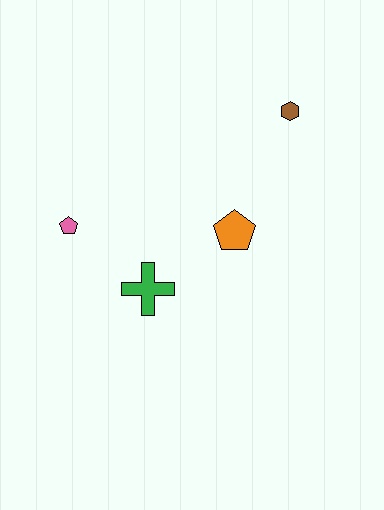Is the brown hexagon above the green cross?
Yes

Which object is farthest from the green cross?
The brown hexagon is farthest from the green cross.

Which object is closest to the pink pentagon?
The green cross is closest to the pink pentagon.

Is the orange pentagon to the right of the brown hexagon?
No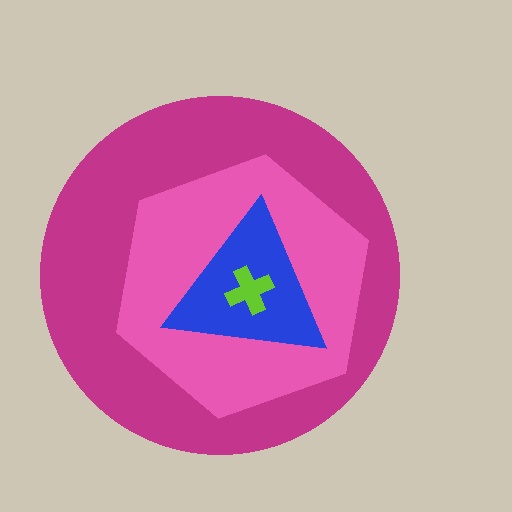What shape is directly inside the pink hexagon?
The blue triangle.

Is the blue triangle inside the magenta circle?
Yes.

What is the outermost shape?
The magenta circle.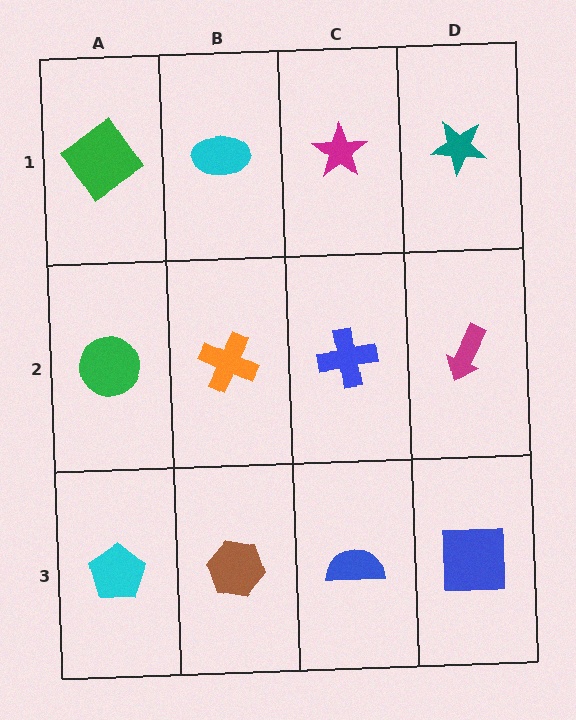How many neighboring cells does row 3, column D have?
2.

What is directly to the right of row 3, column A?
A brown hexagon.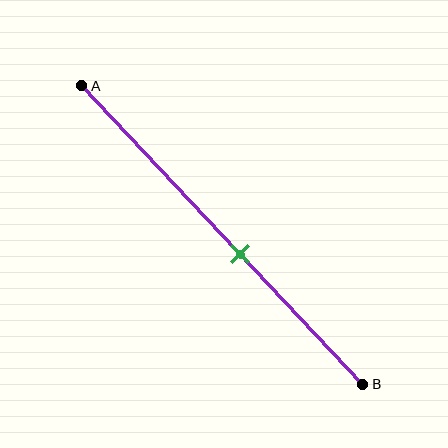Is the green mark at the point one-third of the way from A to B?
No, the mark is at about 55% from A, not at the 33% one-third point.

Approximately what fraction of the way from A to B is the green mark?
The green mark is approximately 55% of the way from A to B.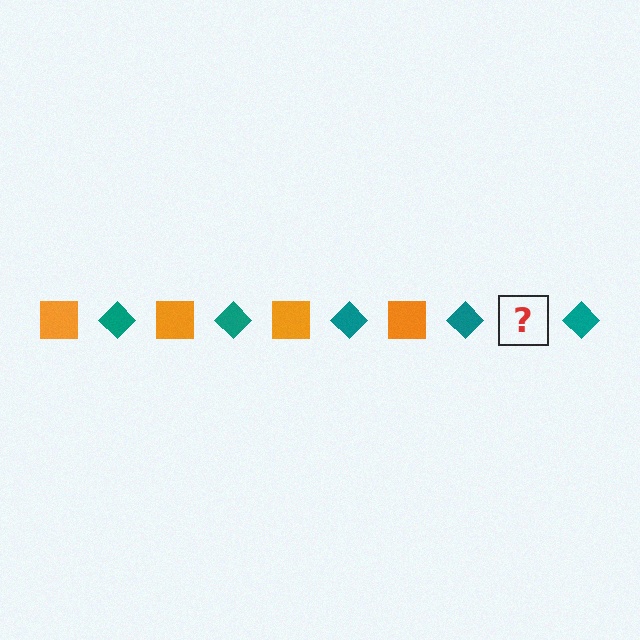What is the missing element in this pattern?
The missing element is an orange square.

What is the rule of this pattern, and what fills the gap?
The rule is that the pattern alternates between orange square and teal diamond. The gap should be filled with an orange square.